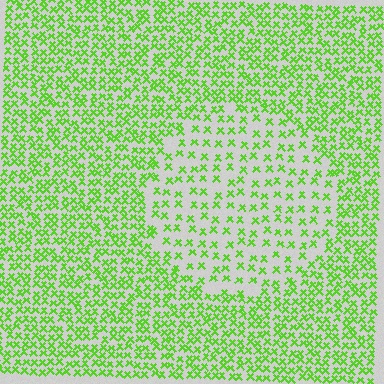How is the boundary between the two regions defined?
The boundary is defined by a change in element density (approximately 2.1x ratio). All elements are the same color, size, and shape.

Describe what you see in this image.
The image contains small lime elements arranged at two different densities. A circle-shaped region is visible where the elements are less densely packed than the surrounding area.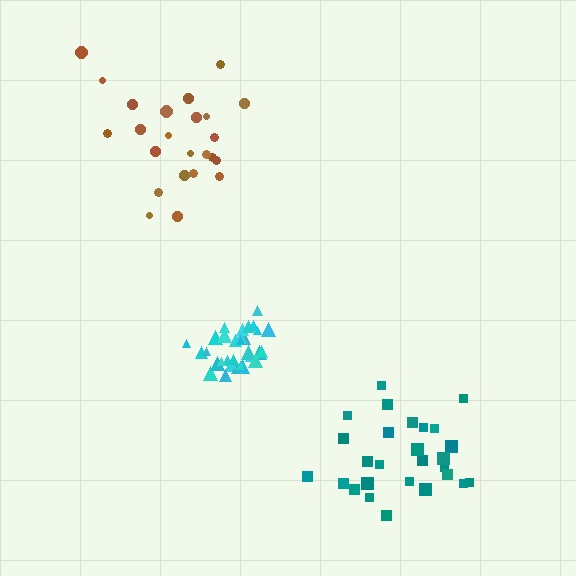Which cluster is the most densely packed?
Cyan.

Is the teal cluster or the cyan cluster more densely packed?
Cyan.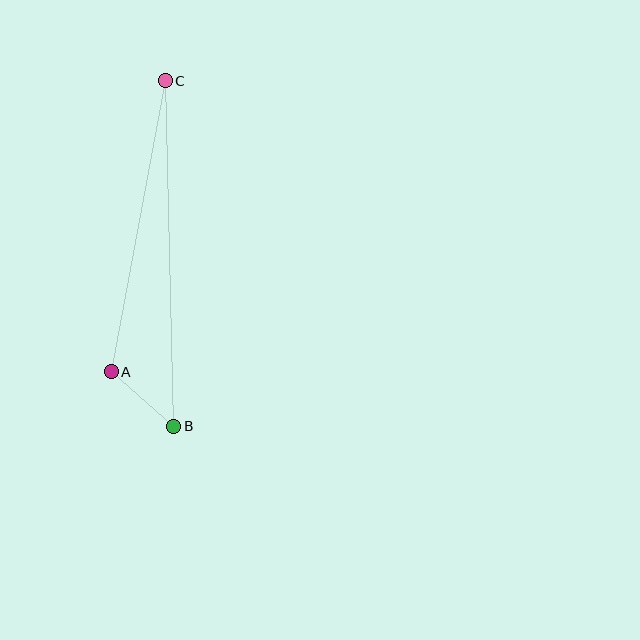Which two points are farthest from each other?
Points B and C are farthest from each other.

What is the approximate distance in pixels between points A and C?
The distance between A and C is approximately 296 pixels.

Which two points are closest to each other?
Points A and B are closest to each other.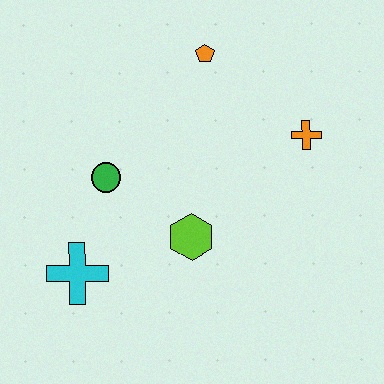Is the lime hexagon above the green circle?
No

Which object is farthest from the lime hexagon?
The orange pentagon is farthest from the lime hexagon.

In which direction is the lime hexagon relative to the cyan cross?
The lime hexagon is to the right of the cyan cross.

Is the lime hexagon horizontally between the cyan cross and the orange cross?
Yes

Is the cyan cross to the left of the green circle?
Yes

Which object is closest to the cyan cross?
The green circle is closest to the cyan cross.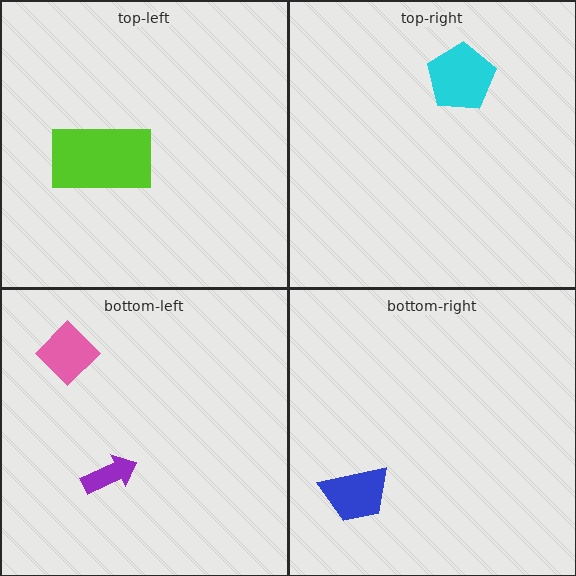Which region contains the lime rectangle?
The top-left region.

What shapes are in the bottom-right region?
The blue trapezoid.